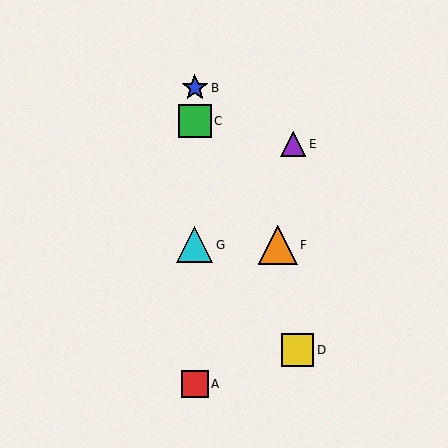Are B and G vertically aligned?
Yes, both are at x≈195.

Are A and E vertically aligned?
No, A is at x≈195 and E is at x≈293.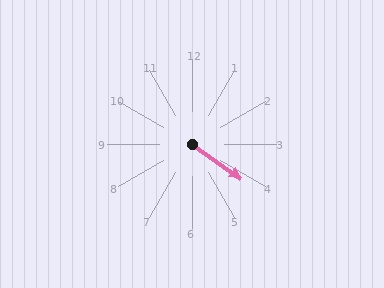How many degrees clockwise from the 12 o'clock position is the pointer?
Approximately 125 degrees.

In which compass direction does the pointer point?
Southeast.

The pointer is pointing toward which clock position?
Roughly 4 o'clock.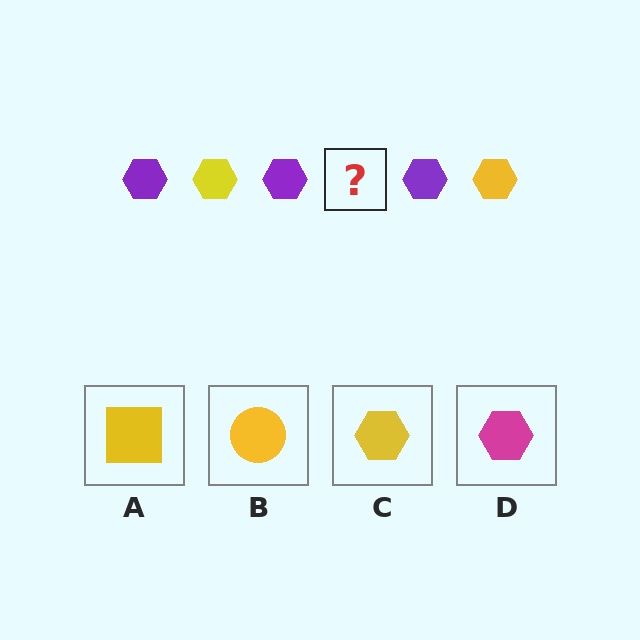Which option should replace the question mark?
Option C.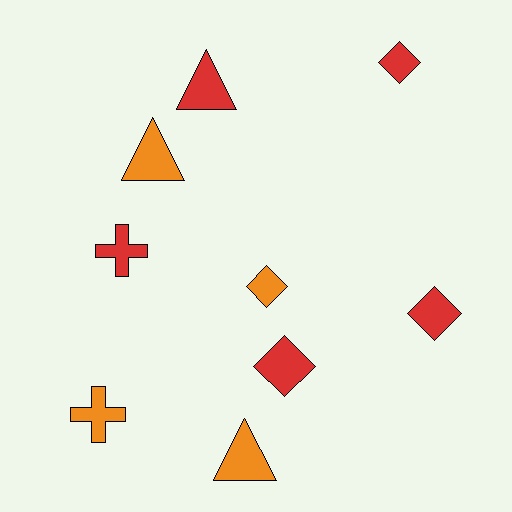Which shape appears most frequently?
Diamond, with 4 objects.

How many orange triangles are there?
There are 2 orange triangles.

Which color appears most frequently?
Red, with 5 objects.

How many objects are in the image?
There are 9 objects.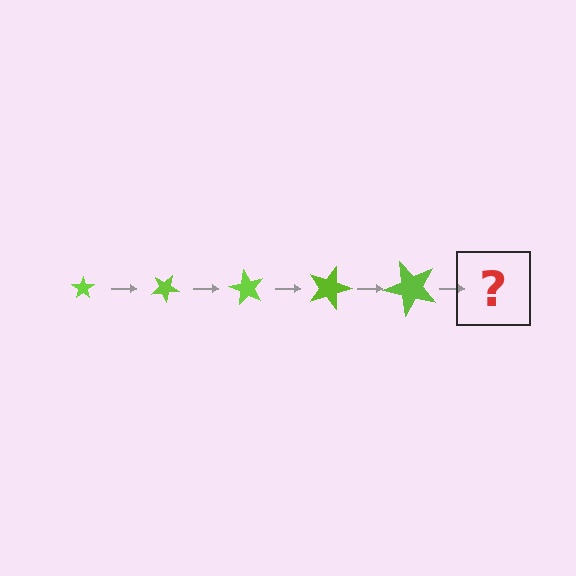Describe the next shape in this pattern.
It should be a star, larger than the previous one and rotated 150 degrees from the start.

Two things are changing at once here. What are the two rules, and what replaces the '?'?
The two rules are that the star grows larger each step and it rotates 30 degrees each step. The '?' should be a star, larger than the previous one and rotated 150 degrees from the start.